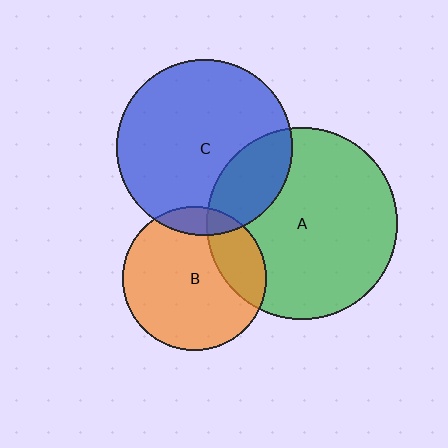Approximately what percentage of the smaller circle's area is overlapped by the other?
Approximately 25%.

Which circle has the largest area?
Circle A (green).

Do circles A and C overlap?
Yes.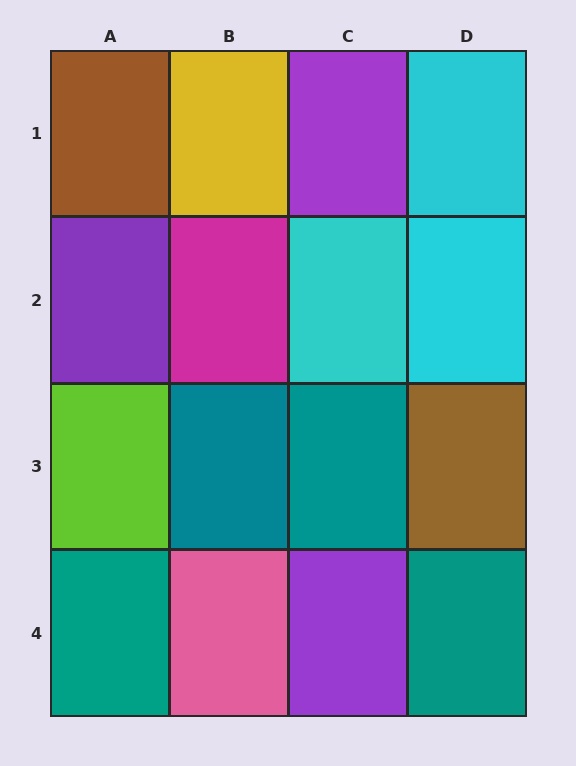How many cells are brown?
2 cells are brown.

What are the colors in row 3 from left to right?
Lime, teal, teal, brown.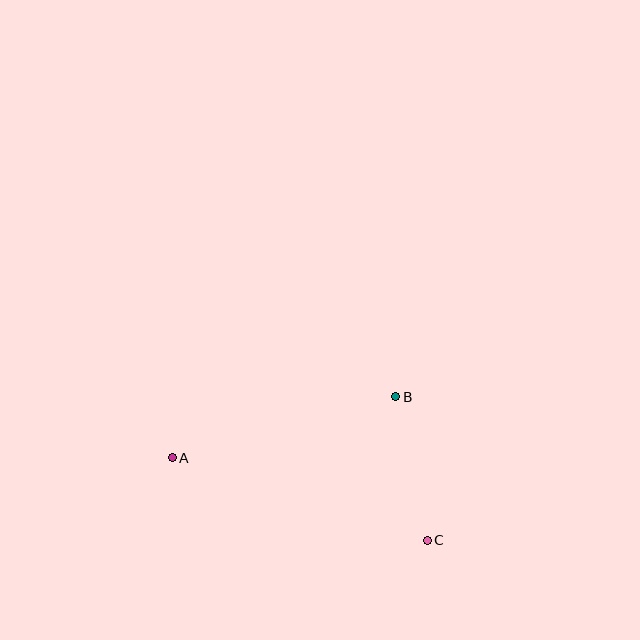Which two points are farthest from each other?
Points A and C are farthest from each other.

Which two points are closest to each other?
Points B and C are closest to each other.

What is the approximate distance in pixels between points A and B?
The distance between A and B is approximately 232 pixels.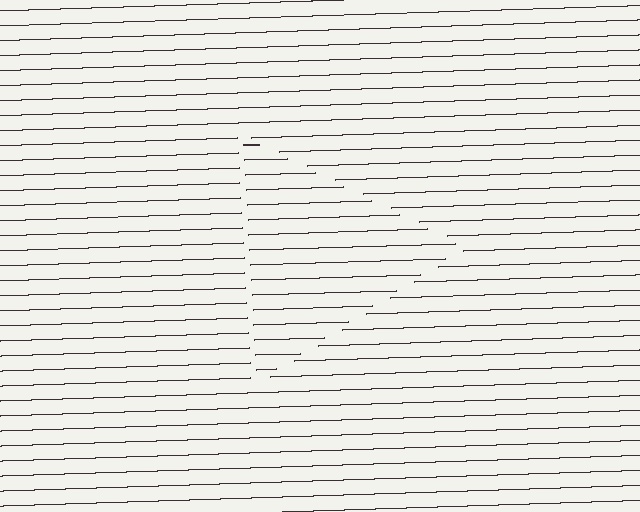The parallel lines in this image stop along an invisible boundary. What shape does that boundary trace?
An illusory triangle. The interior of the shape contains the same grating, shifted by half a period — the contour is defined by the phase discontinuity where line-ends from the inner and outer gratings abut.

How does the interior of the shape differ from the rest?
The interior of the shape contains the same grating, shifted by half a period — the contour is defined by the phase discontinuity where line-ends from the inner and outer gratings abut.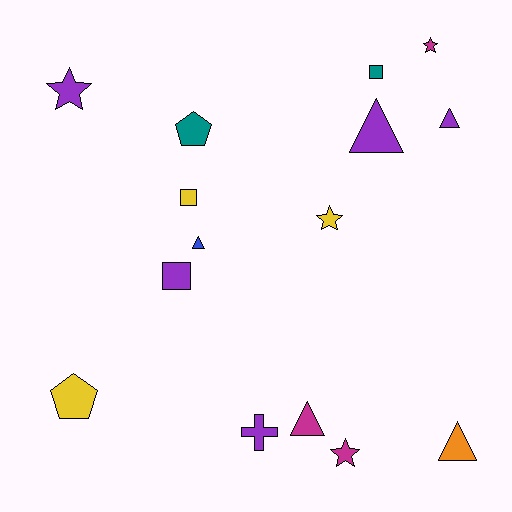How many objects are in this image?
There are 15 objects.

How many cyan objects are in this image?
There are no cyan objects.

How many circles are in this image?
There are no circles.